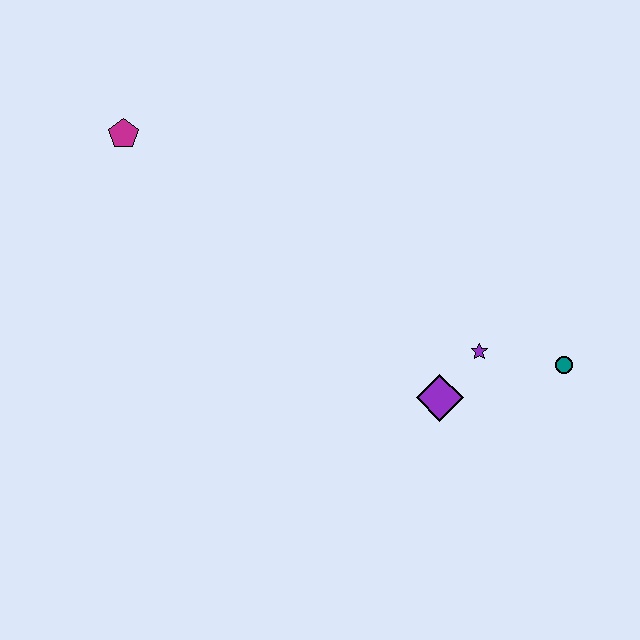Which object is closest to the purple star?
The purple diamond is closest to the purple star.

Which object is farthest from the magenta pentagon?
The teal circle is farthest from the magenta pentagon.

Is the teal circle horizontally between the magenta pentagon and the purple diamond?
No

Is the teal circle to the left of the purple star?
No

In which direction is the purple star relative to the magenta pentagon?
The purple star is to the right of the magenta pentagon.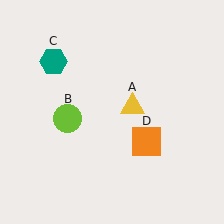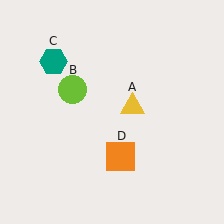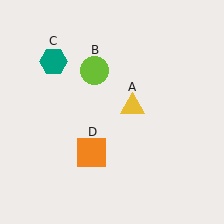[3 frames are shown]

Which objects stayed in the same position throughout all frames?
Yellow triangle (object A) and teal hexagon (object C) remained stationary.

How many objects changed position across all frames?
2 objects changed position: lime circle (object B), orange square (object D).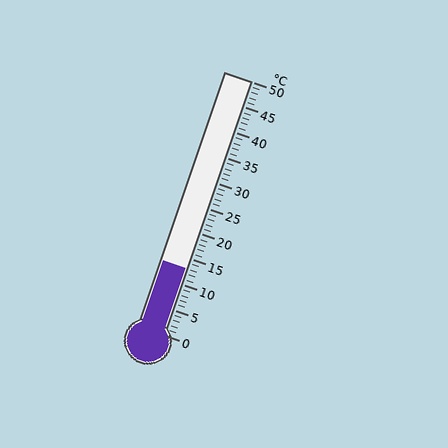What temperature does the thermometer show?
The thermometer shows approximately 13°C.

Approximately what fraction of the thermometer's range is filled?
The thermometer is filled to approximately 25% of its range.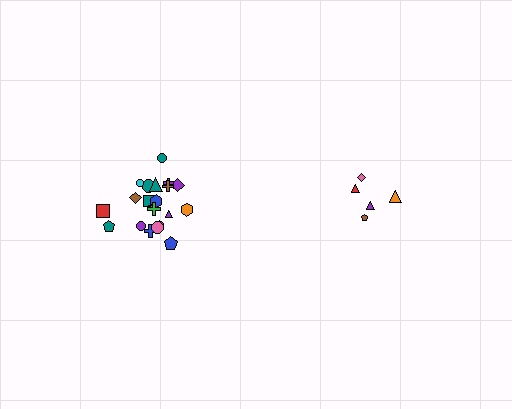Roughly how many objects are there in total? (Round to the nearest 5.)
Roughly 25 objects in total.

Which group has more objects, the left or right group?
The left group.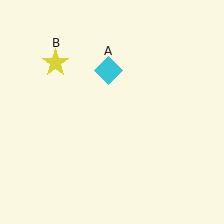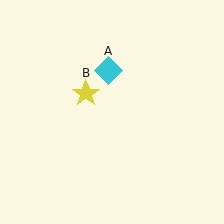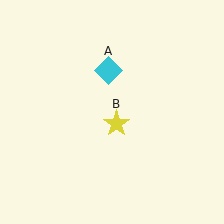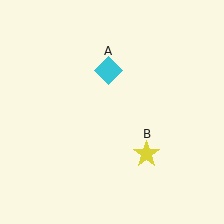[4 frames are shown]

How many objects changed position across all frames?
1 object changed position: yellow star (object B).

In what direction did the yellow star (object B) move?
The yellow star (object B) moved down and to the right.